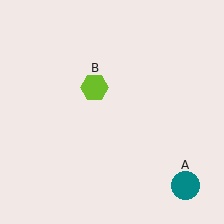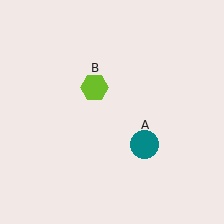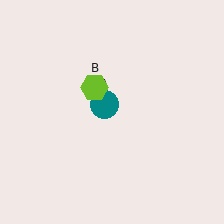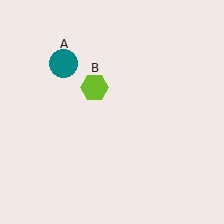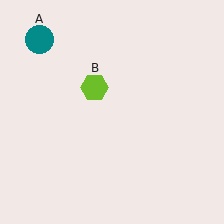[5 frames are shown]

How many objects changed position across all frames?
1 object changed position: teal circle (object A).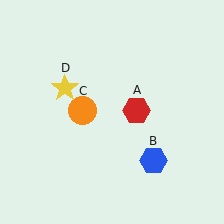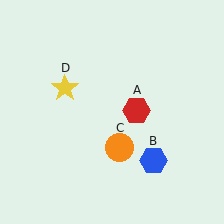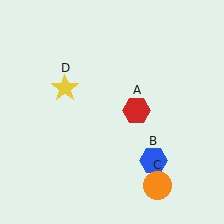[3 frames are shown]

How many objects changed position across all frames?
1 object changed position: orange circle (object C).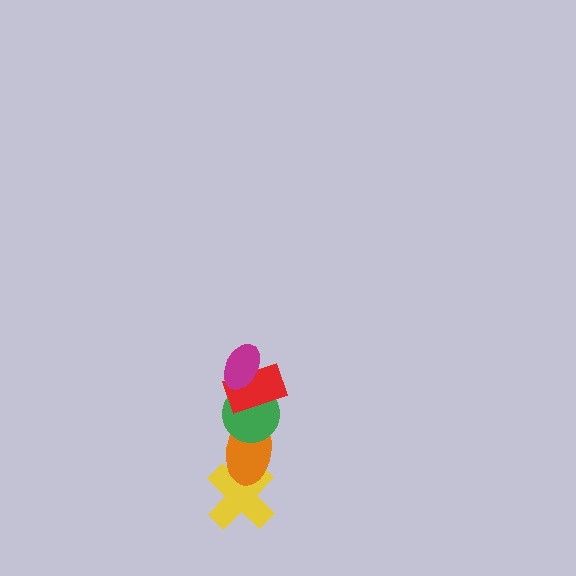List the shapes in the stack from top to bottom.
From top to bottom: the magenta ellipse, the red rectangle, the green circle, the orange ellipse, the yellow cross.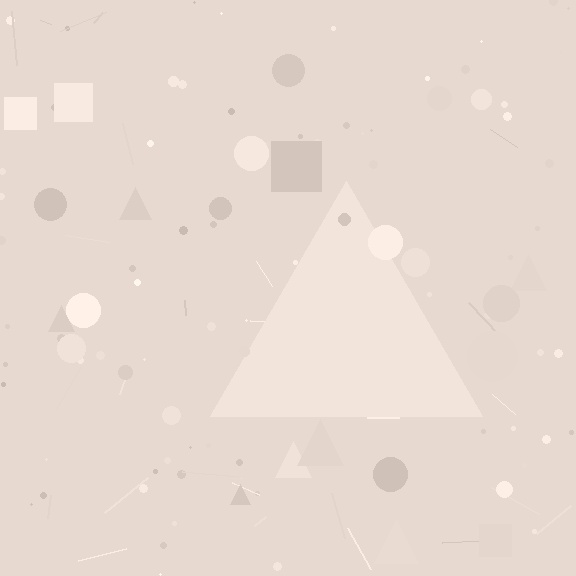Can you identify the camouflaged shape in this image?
The camouflaged shape is a triangle.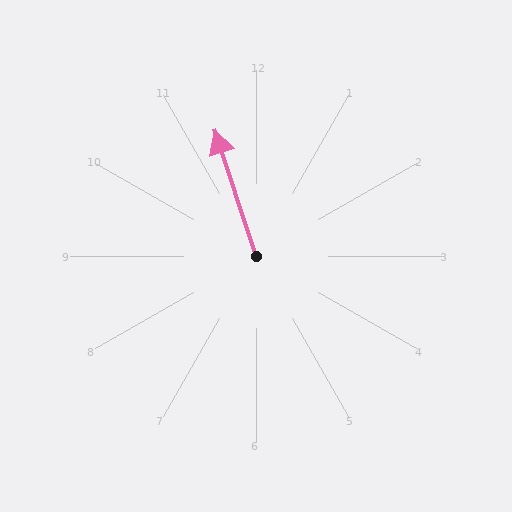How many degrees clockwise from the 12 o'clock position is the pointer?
Approximately 342 degrees.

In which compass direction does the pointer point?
North.